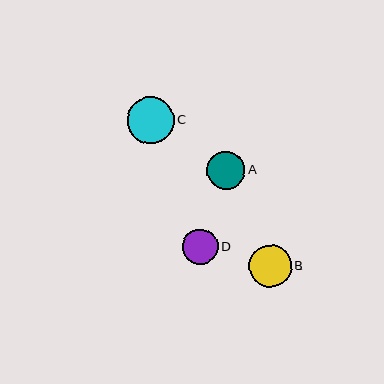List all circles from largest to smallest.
From largest to smallest: C, B, A, D.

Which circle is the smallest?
Circle D is the smallest with a size of approximately 36 pixels.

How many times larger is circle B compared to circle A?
Circle B is approximately 1.1 times the size of circle A.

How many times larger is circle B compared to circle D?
Circle B is approximately 1.2 times the size of circle D.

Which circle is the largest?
Circle C is the largest with a size of approximately 46 pixels.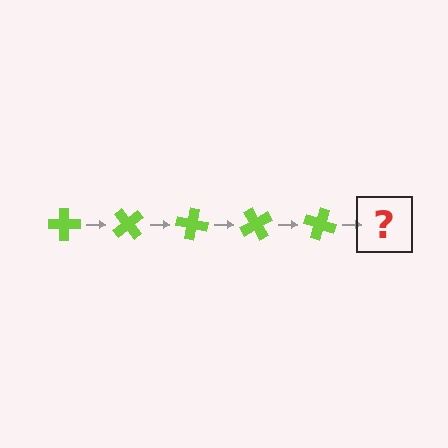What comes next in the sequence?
The next element should be a lime cross rotated 250 degrees.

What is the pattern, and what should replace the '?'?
The pattern is that the cross rotates 50 degrees each step. The '?' should be a lime cross rotated 250 degrees.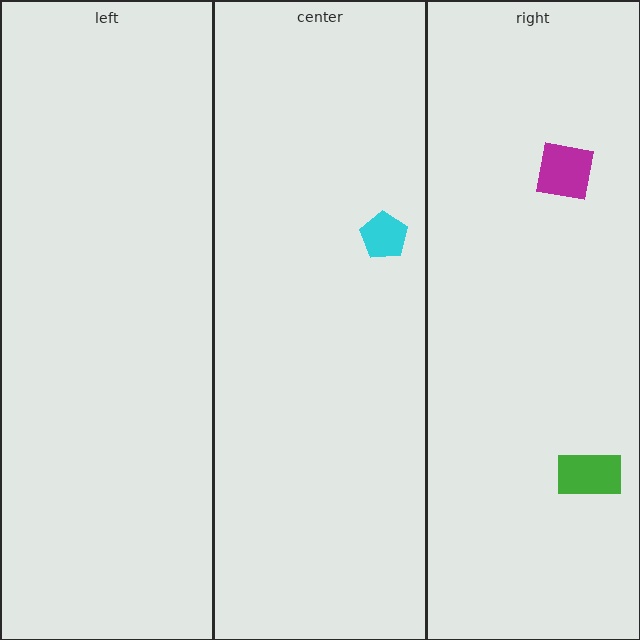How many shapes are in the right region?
2.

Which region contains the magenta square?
The right region.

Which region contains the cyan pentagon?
The center region.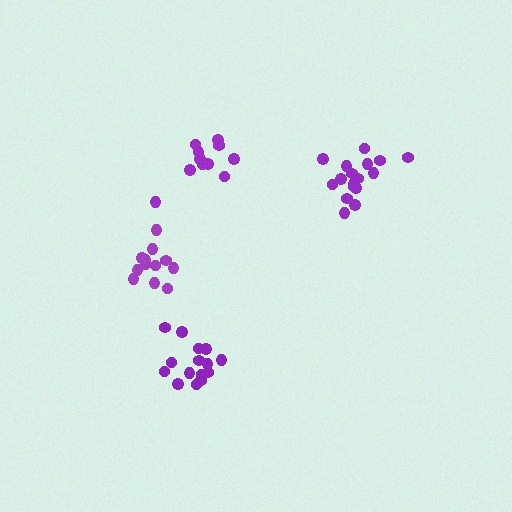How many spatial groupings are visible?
There are 4 spatial groupings.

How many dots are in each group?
Group 1: 17 dots, Group 2: 12 dots, Group 3: 15 dots, Group 4: 11 dots (55 total).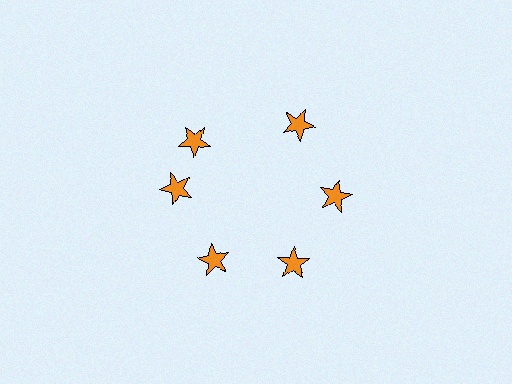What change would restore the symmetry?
The symmetry would be restored by rotating it back into even spacing with its neighbors so that all 6 stars sit at equal angles and equal distance from the center.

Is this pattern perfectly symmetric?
No. The 6 orange stars are arranged in a ring, but one element near the 11 o'clock position is rotated out of alignment along the ring, breaking the 6-fold rotational symmetry.